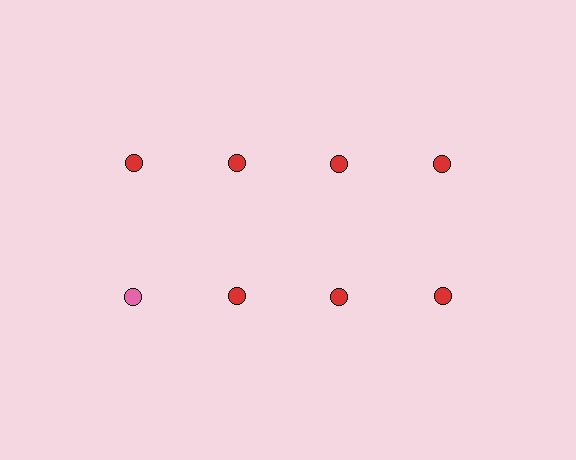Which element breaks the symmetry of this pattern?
The pink circle in the second row, leftmost column breaks the symmetry. All other shapes are red circles.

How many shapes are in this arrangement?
There are 8 shapes arranged in a grid pattern.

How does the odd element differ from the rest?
It has a different color: pink instead of red.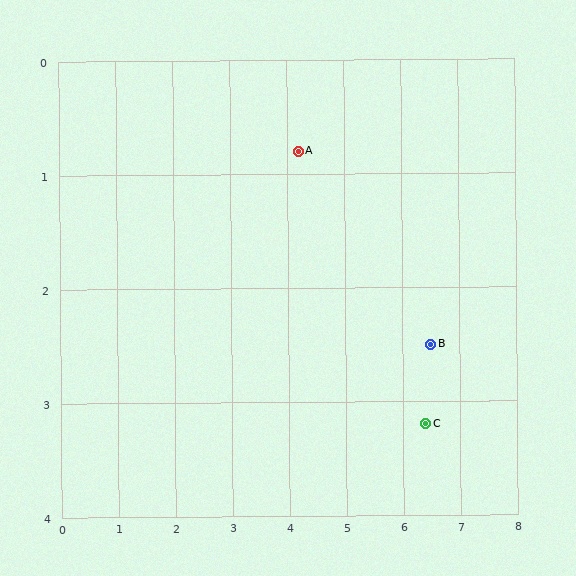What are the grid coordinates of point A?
Point A is at approximately (4.2, 0.8).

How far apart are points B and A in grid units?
Points B and A are about 2.9 grid units apart.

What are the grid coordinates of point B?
Point B is at approximately (6.5, 2.5).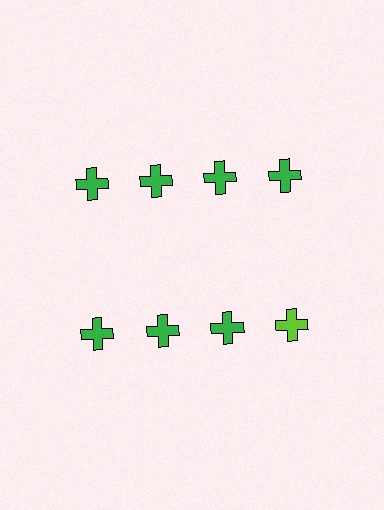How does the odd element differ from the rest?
It has a different color: lime instead of green.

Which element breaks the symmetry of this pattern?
The lime cross in the second row, second from right column breaks the symmetry. All other shapes are green crosses.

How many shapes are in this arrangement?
There are 8 shapes arranged in a grid pattern.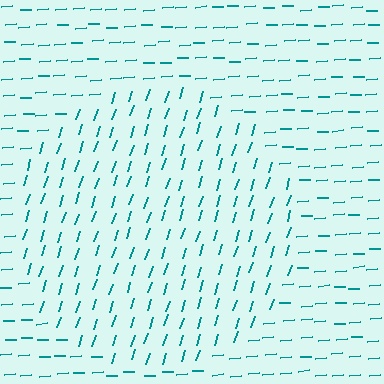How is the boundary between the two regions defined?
The boundary is defined purely by a change in line orientation (approximately 69 degrees difference). All lines are the same color and thickness.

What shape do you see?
I see a circle.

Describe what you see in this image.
The image is filled with small teal line segments. A circle region in the image has lines oriented differently from the surrounding lines, creating a visible texture boundary.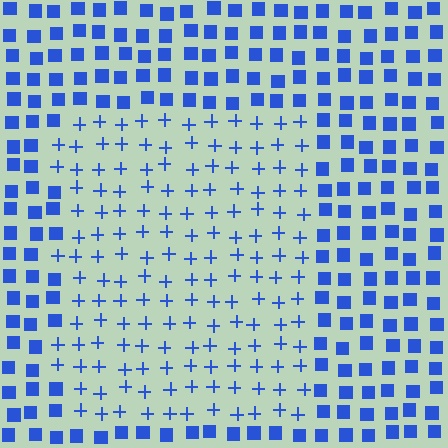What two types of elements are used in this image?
The image uses plus signs inside the rectangle region and squares outside it.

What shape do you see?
I see a rectangle.